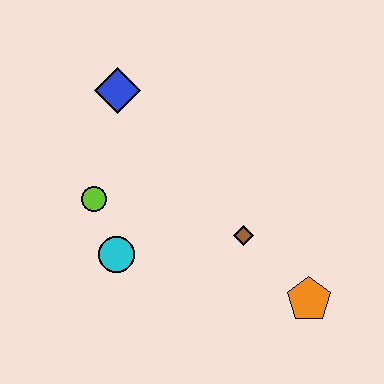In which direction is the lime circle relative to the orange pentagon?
The lime circle is to the left of the orange pentagon.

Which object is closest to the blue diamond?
The lime circle is closest to the blue diamond.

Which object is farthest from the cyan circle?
The orange pentagon is farthest from the cyan circle.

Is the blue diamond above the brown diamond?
Yes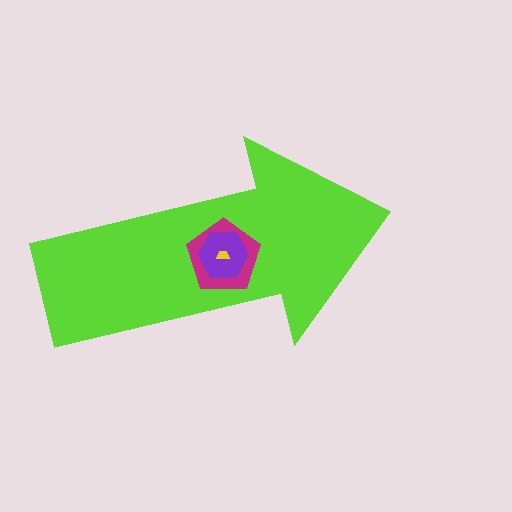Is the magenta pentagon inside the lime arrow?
Yes.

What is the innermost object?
The yellow trapezoid.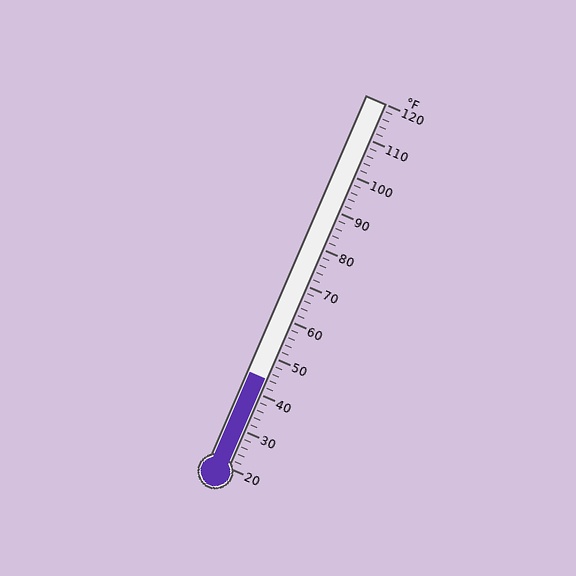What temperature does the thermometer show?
The thermometer shows approximately 44°F.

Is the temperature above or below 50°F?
The temperature is below 50°F.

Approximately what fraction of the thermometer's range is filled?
The thermometer is filled to approximately 25% of its range.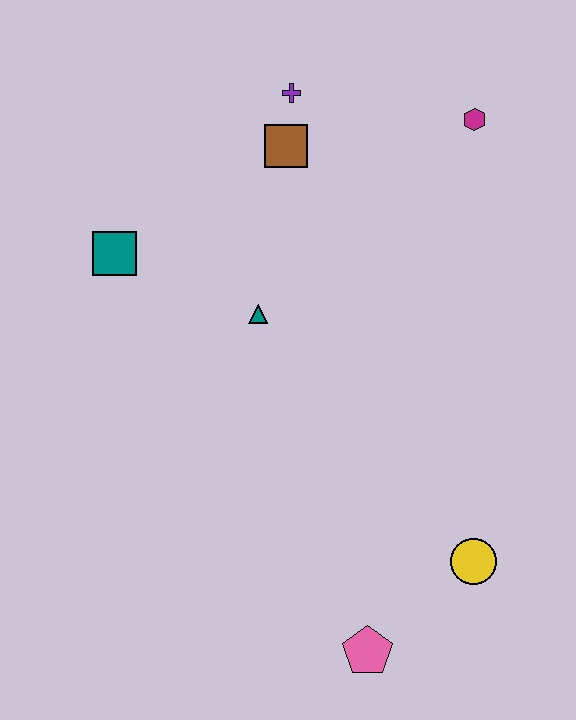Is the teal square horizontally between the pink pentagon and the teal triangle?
No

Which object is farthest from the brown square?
The pink pentagon is farthest from the brown square.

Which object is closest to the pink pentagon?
The yellow circle is closest to the pink pentagon.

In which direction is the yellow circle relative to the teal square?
The yellow circle is to the right of the teal square.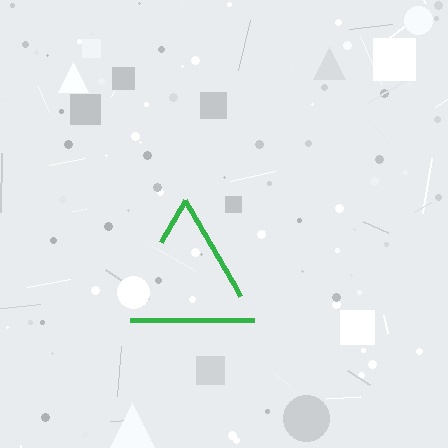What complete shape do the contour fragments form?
The contour fragments form a triangle.